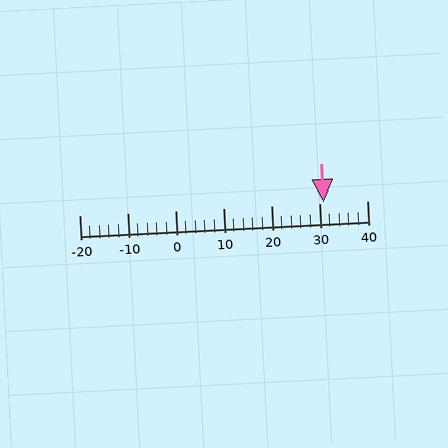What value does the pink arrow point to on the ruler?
The pink arrow points to approximately 31.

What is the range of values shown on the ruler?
The ruler shows values from -20 to 40.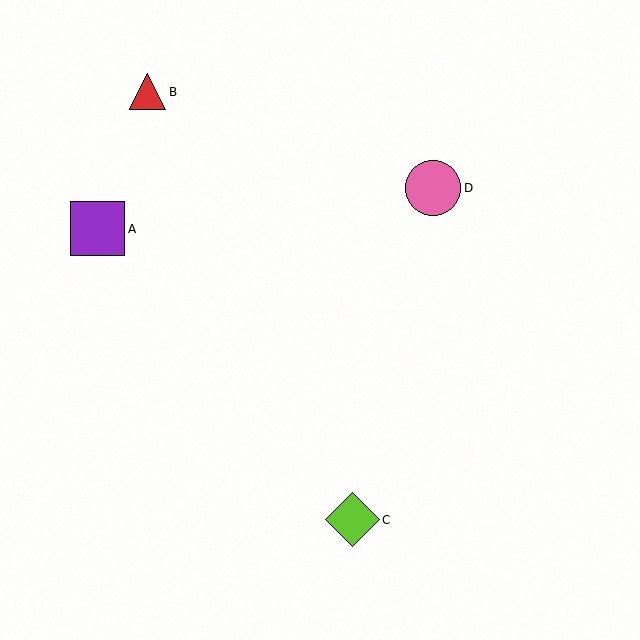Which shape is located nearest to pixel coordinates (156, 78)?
The red triangle (labeled B) at (147, 92) is nearest to that location.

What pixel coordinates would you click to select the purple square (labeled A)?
Click at (98, 229) to select the purple square A.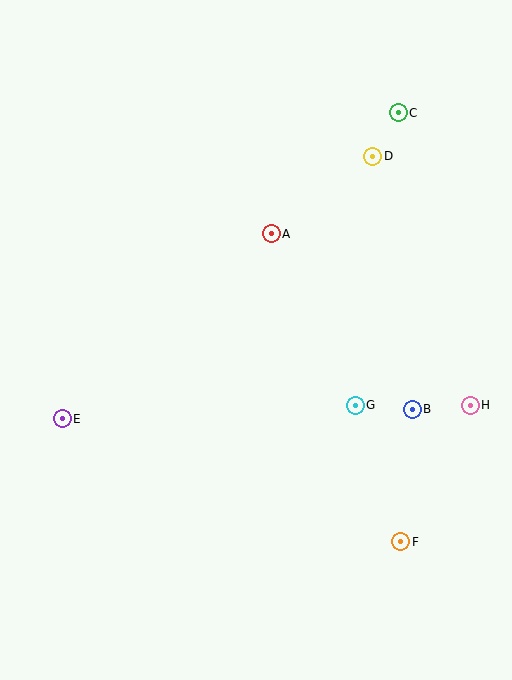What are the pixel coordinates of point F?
Point F is at (401, 542).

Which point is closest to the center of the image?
Point A at (271, 234) is closest to the center.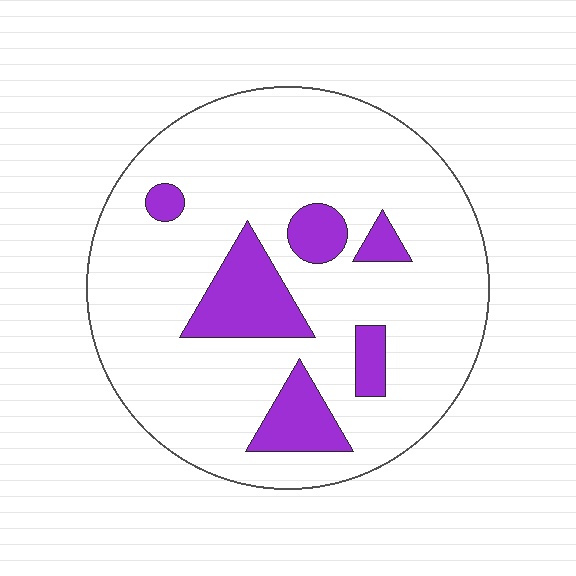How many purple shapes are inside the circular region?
6.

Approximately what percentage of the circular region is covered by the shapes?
Approximately 15%.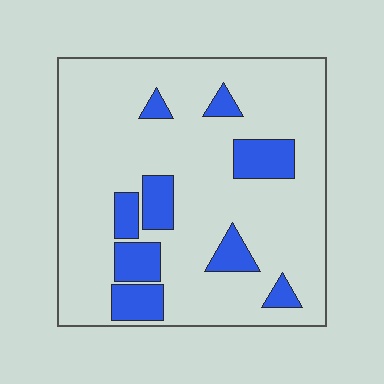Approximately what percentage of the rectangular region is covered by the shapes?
Approximately 20%.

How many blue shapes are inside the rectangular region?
9.